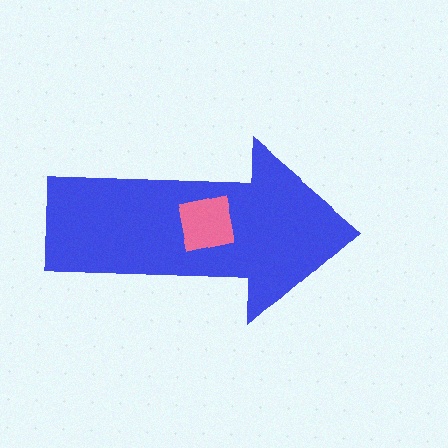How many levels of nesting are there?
2.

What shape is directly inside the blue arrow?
The pink square.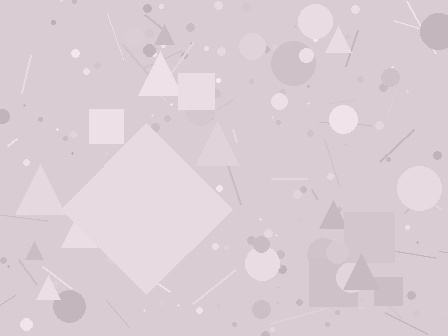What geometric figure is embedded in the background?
A diamond is embedded in the background.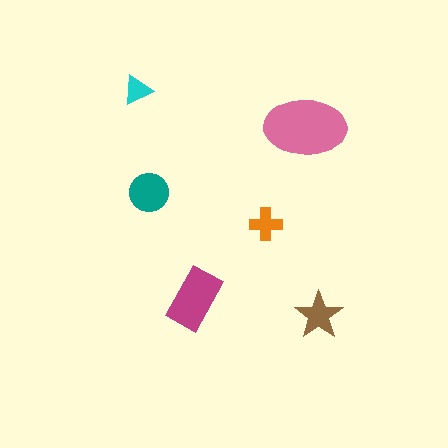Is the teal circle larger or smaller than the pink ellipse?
Smaller.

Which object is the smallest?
The cyan triangle.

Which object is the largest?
The pink ellipse.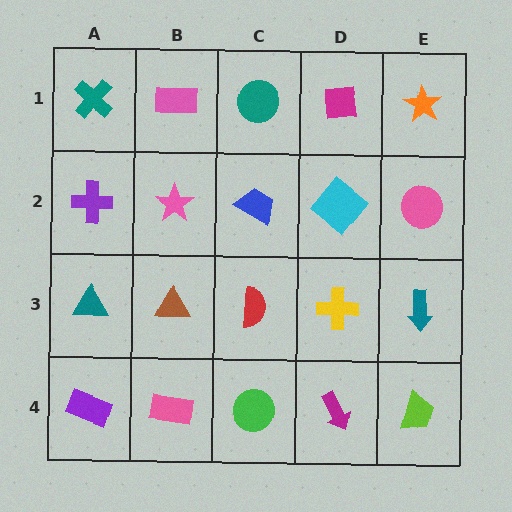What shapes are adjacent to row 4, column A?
A teal triangle (row 3, column A), a pink rectangle (row 4, column B).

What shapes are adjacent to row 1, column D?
A cyan diamond (row 2, column D), a teal circle (row 1, column C), an orange star (row 1, column E).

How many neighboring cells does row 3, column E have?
3.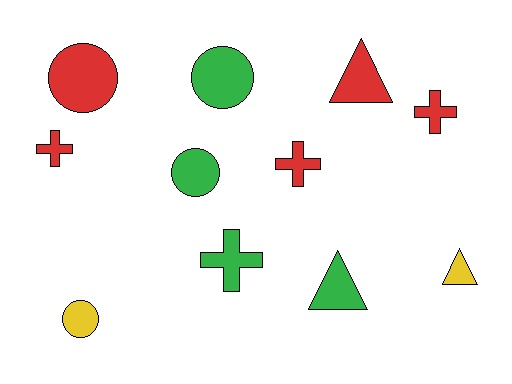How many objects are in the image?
There are 11 objects.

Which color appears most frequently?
Red, with 5 objects.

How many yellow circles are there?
There is 1 yellow circle.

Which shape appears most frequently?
Circle, with 4 objects.